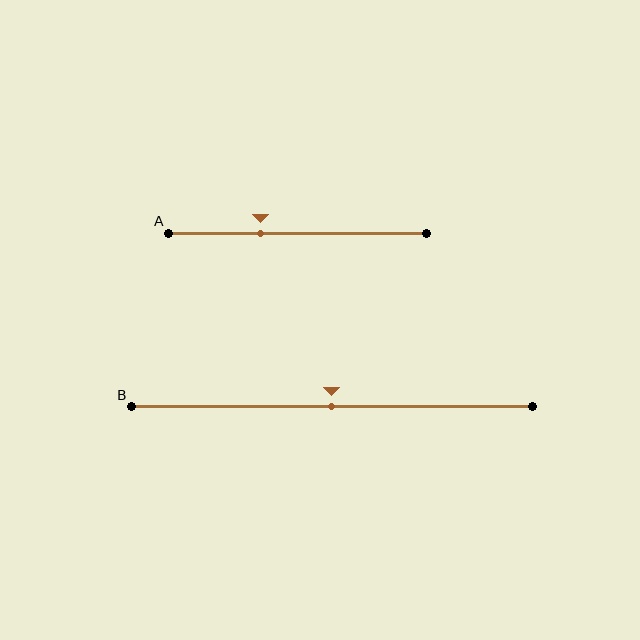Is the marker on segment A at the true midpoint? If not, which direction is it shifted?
No, the marker on segment A is shifted to the left by about 15% of the segment length.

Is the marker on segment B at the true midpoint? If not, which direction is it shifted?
Yes, the marker on segment B is at the true midpoint.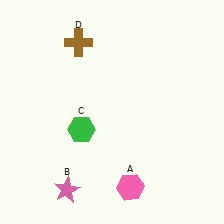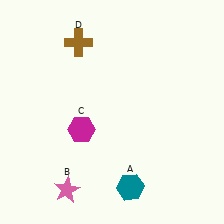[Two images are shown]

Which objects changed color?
A changed from pink to teal. C changed from green to magenta.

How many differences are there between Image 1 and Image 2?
There are 2 differences between the two images.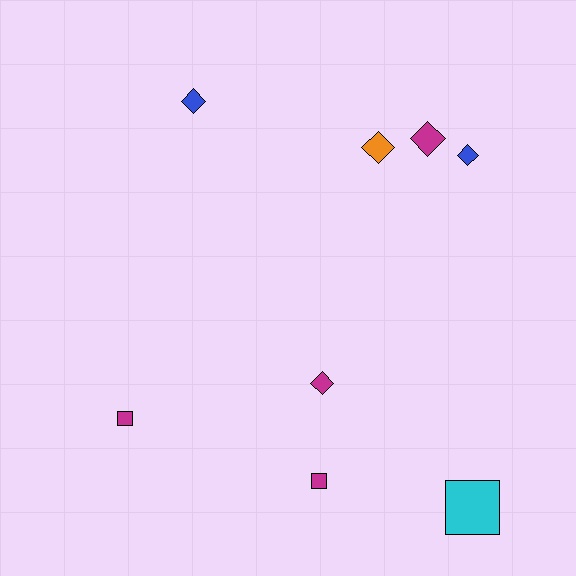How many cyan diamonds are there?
There are no cyan diamonds.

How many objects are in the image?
There are 8 objects.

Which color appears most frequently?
Magenta, with 4 objects.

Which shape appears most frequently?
Diamond, with 5 objects.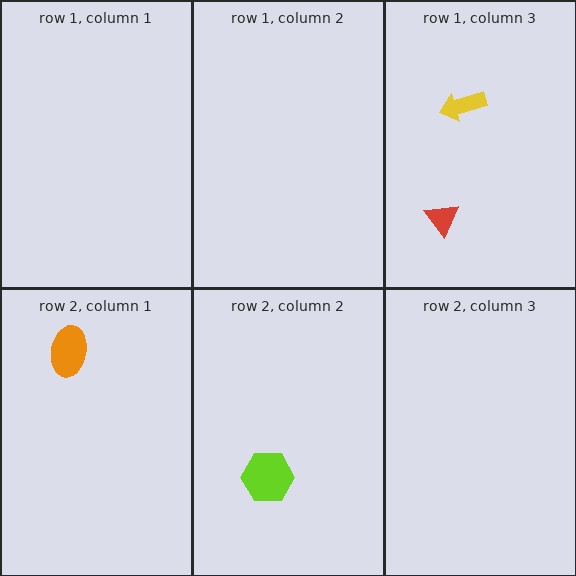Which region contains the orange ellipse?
The row 2, column 1 region.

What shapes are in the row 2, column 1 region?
The orange ellipse.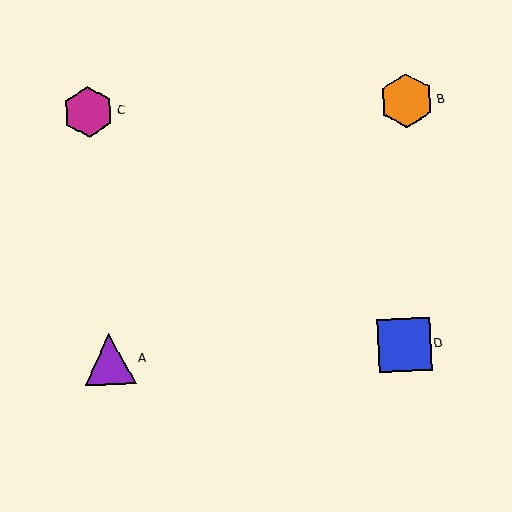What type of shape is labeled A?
Shape A is a purple triangle.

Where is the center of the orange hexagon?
The center of the orange hexagon is at (407, 101).